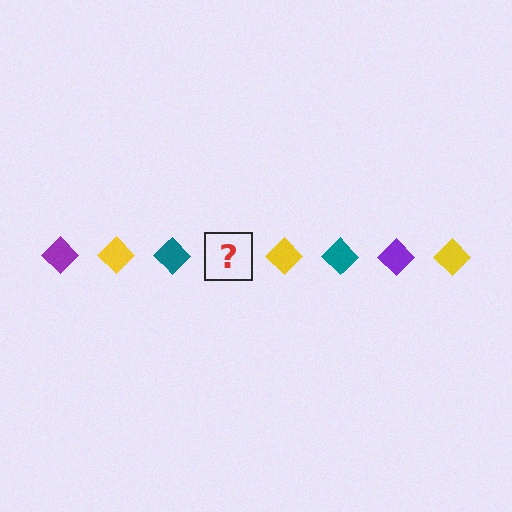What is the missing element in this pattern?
The missing element is a purple diamond.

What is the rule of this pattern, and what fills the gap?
The rule is that the pattern cycles through purple, yellow, teal diamonds. The gap should be filled with a purple diamond.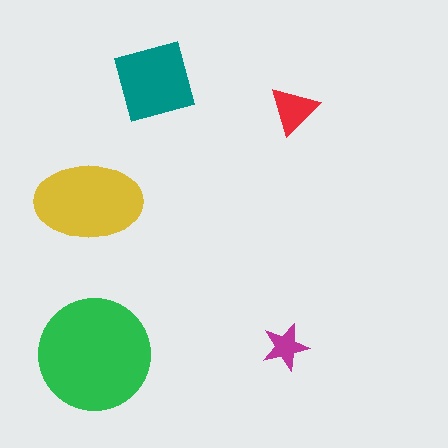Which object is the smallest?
The magenta star.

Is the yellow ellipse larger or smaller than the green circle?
Smaller.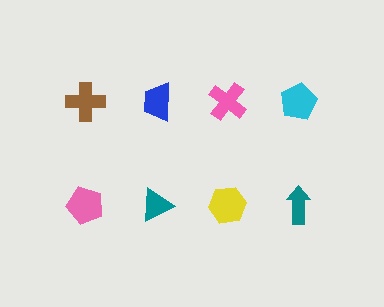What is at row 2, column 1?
A pink pentagon.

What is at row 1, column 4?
A cyan pentagon.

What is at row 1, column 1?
A brown cross.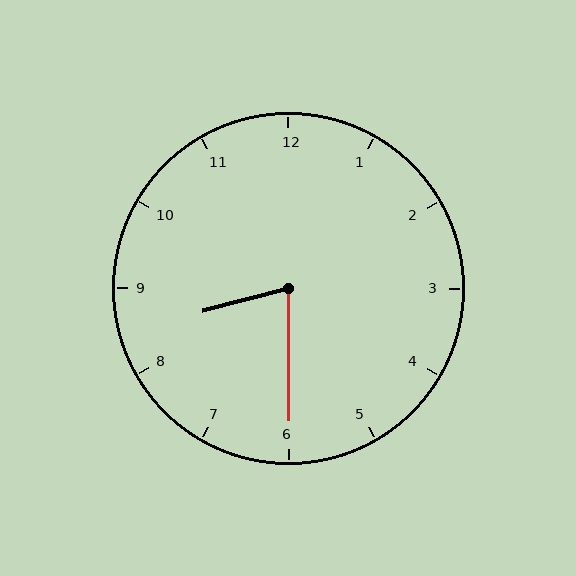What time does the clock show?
8:30.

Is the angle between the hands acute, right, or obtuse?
It is acute.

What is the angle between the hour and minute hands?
Approximately 75 degrees.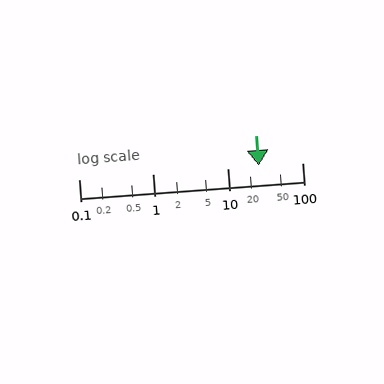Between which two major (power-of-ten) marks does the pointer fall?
The pointer is between 10 and 100.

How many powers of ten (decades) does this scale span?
The scale spans 3 decades, from 0.1 to 100.